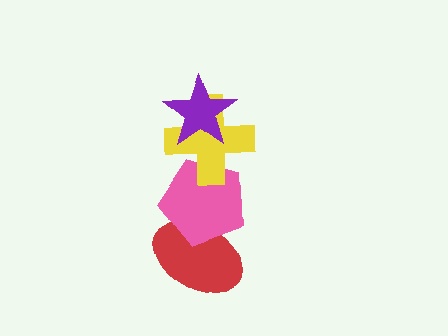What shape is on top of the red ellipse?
The pink pentagon is on top of the red ellipse.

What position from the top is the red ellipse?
The red ellipse is 4th from the top.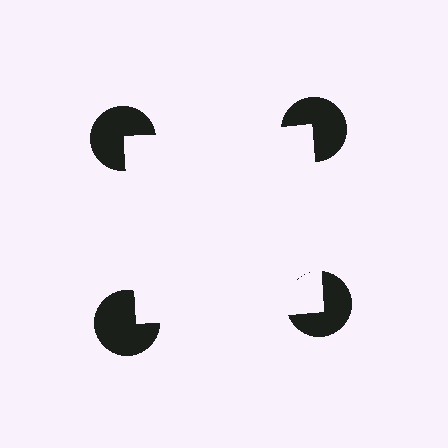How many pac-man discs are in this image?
There are 4 — one at each vertex of the illusory square.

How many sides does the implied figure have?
4 sides.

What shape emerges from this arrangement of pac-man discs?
An illusory square — its edges are inferred from the aligned wedge cuts in the pac-man discs, not physically drawn.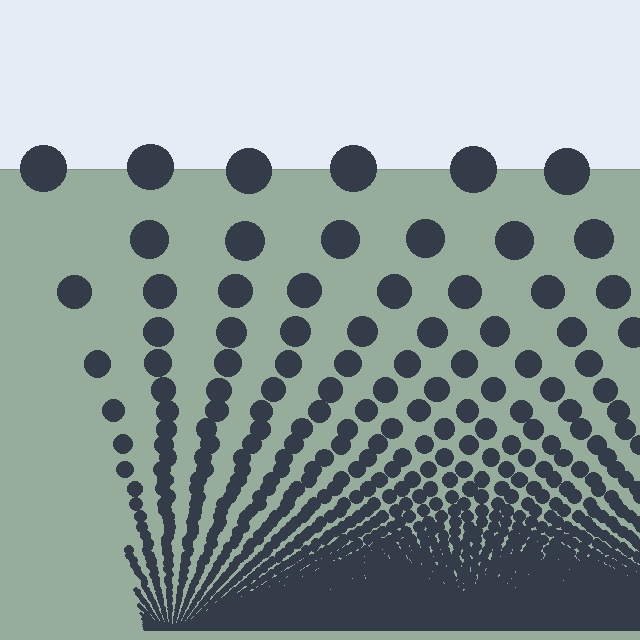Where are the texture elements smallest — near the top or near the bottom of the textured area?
Near the bottom.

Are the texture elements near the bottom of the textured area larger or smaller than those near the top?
Smaller. The gradient is inverted — elements near the bottom are smaller and denser.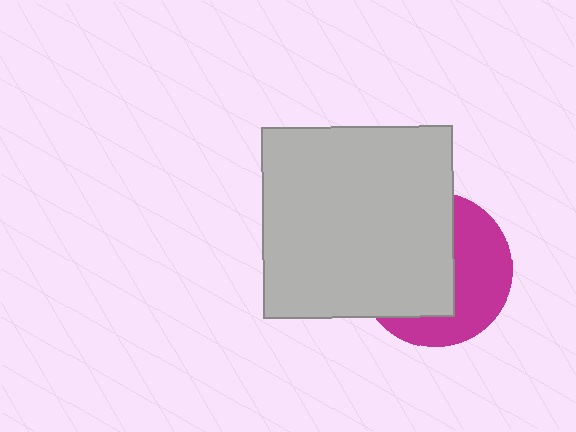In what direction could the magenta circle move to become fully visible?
The magenta circle could move right. That would shift it out from behind the light gray square entirely.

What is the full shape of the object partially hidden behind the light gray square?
The partially hidden object is a magenta circle.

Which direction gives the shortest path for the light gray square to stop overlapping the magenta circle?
Moving left gives the shortest separation.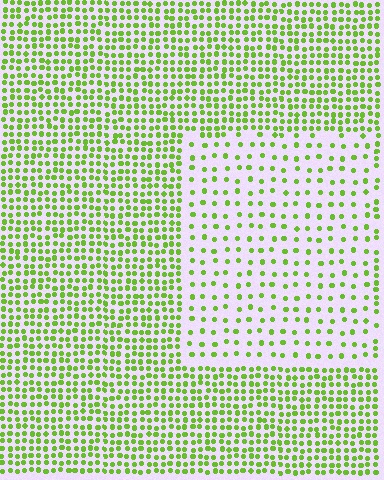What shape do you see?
I see a rectangle.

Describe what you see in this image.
The image contains small lime elements arranged at two different densities. A rectangle-shaped region is visible where the elements are less densely packed than the surrounding area.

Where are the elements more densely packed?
The elements are more densely packed outside the rectangle boundary.